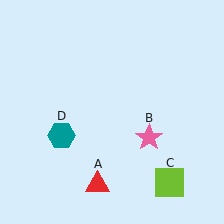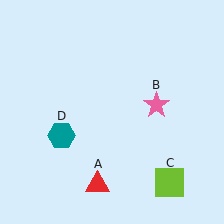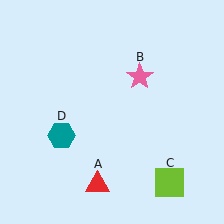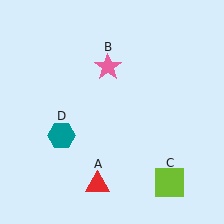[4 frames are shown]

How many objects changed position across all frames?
1 object changed position: pink star (object B).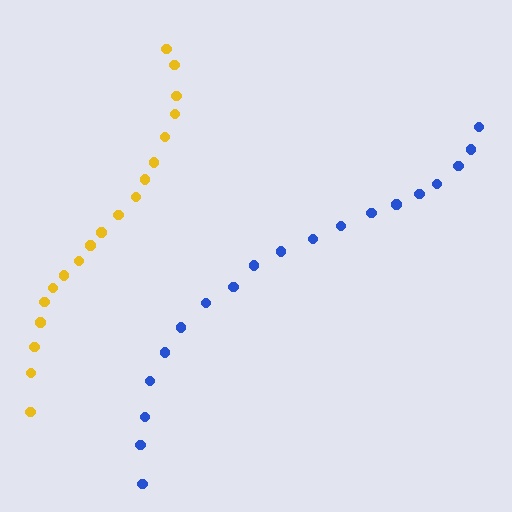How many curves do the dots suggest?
There are 2 distinct paths.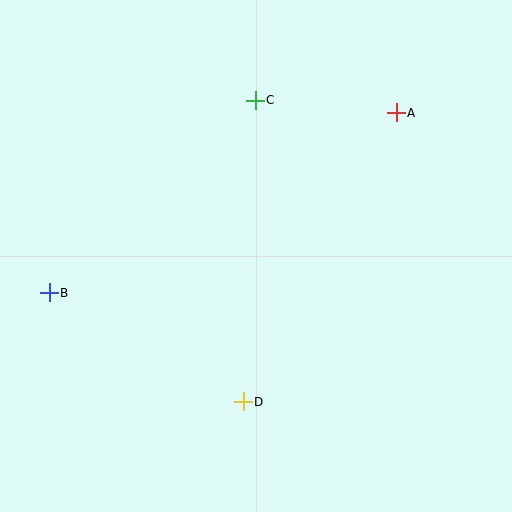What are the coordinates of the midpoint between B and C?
The midpoint between B and C is at (152, 197).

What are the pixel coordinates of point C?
Point C is at (255, 100).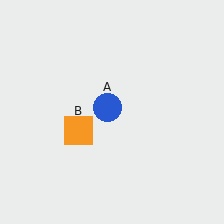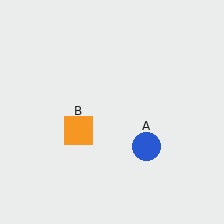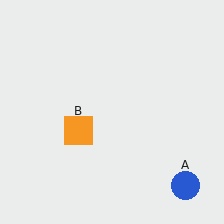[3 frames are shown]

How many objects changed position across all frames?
1 object changed position: blue circle (object A).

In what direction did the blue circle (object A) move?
The blue circle (object A) moved down and to the right.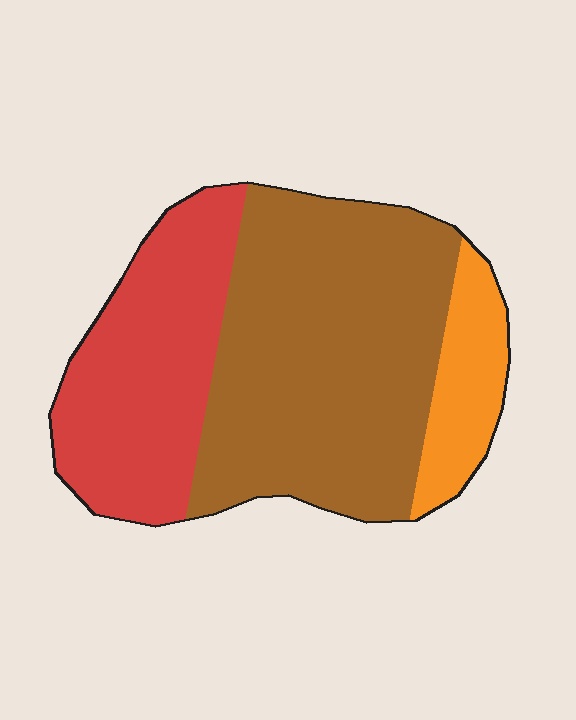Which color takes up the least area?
Orange, at roughly 10%.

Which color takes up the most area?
Brown, at roughly 55%.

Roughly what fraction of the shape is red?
Red covers around 30% of the shape.